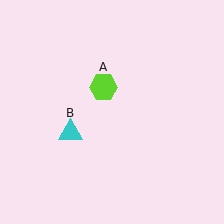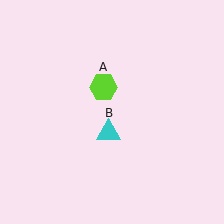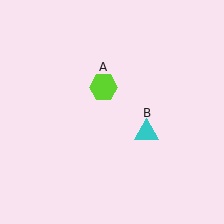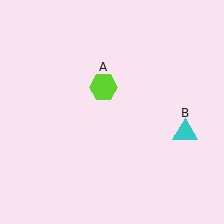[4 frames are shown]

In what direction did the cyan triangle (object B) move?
The cyan triangle (object B) moved right.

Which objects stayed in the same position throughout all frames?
Lime hexagon (object A) remained stationary.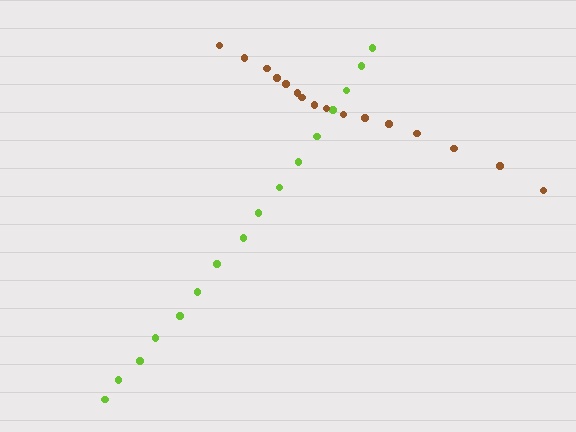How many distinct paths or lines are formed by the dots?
There are 2 distinct paths.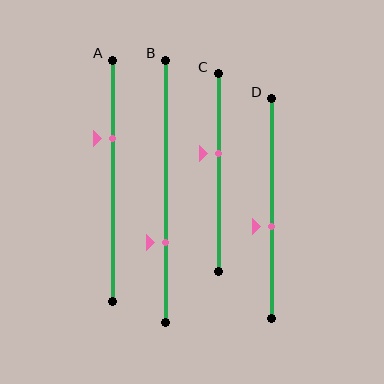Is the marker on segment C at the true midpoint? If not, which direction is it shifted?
No, the marker on segment C is shifted upward by about 10% of the segment length.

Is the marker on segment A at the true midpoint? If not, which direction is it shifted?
No, the marker on segment A is shifted upward by about 18% of the segment length.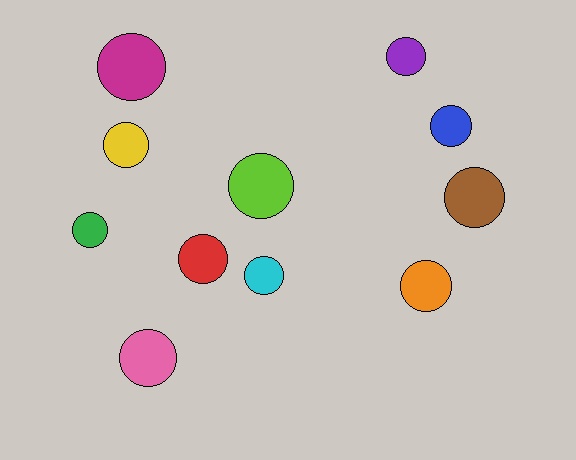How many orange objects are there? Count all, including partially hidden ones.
There is 1 orange object.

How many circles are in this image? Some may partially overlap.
There are 11 circles.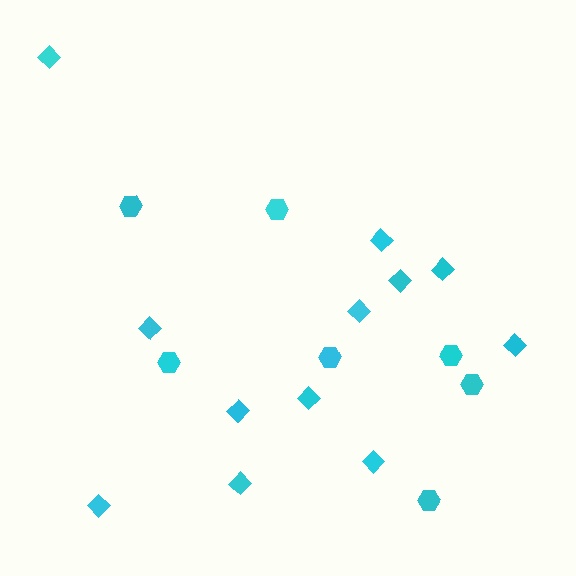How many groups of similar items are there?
There are 2 groups: one group of hexagons (7) and one group of diamonds (12).